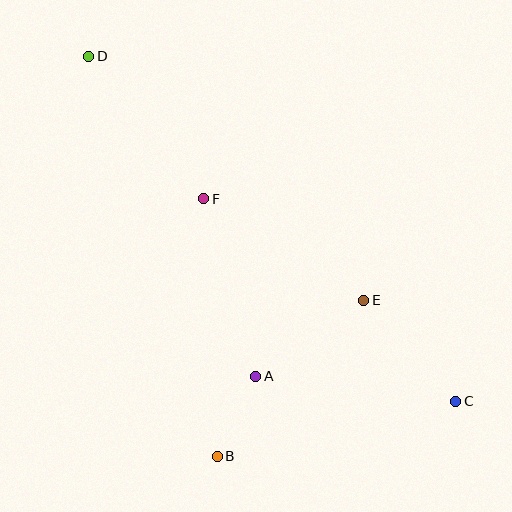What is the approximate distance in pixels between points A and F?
The distance between A and F is approximately 185 pixels.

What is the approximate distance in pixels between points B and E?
The distance between B and E is approximately 214 pixels.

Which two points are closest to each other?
Points A and B are closest to each other.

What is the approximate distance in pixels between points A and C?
The distance between A and C is approximately 201 pixels.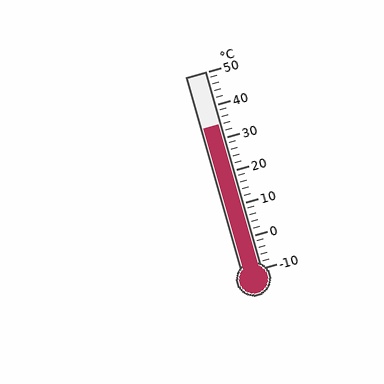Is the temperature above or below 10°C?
The temperature is above 10°C.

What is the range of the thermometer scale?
The thermometer scale ranges from -10°C to 50°C.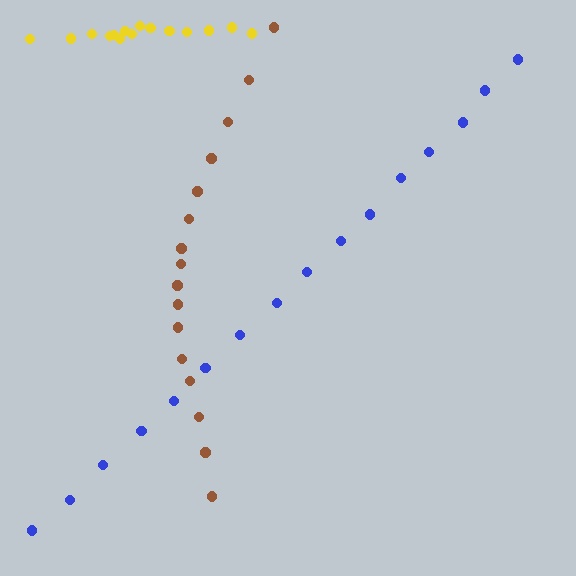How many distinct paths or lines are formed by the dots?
There are 3 distinct paths.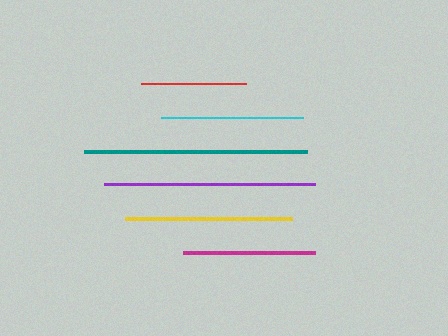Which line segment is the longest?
The teal line is the longest at approximately 223 pixels.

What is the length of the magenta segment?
The magenta segment is approximately 132 pixels long.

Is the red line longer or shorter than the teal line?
The teal line is longer than the red line.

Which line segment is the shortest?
The red line is the shortest at approximately 106 pixels.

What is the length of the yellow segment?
The yellow segment is approximately 167 pixels long.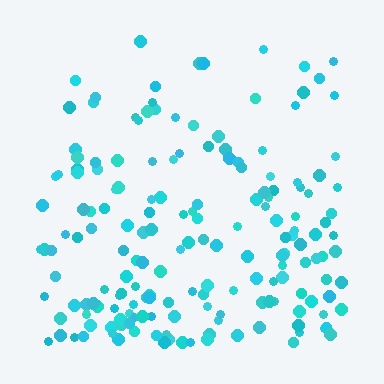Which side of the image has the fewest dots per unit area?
The top.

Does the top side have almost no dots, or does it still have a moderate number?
Still a moderate number, just noticeably fewer than the bottom.